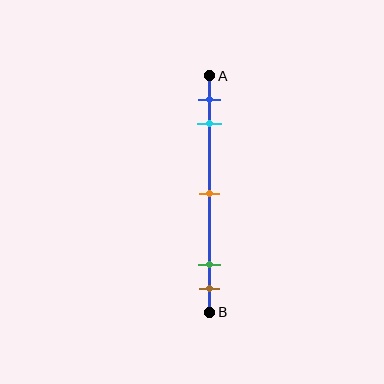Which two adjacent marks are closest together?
The green and brown marks are the closest adjacent pair.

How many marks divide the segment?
There are 5 marks dividing the segment.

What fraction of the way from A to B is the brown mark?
The brown mark is approximately 90% (0.9) of the way from A to B.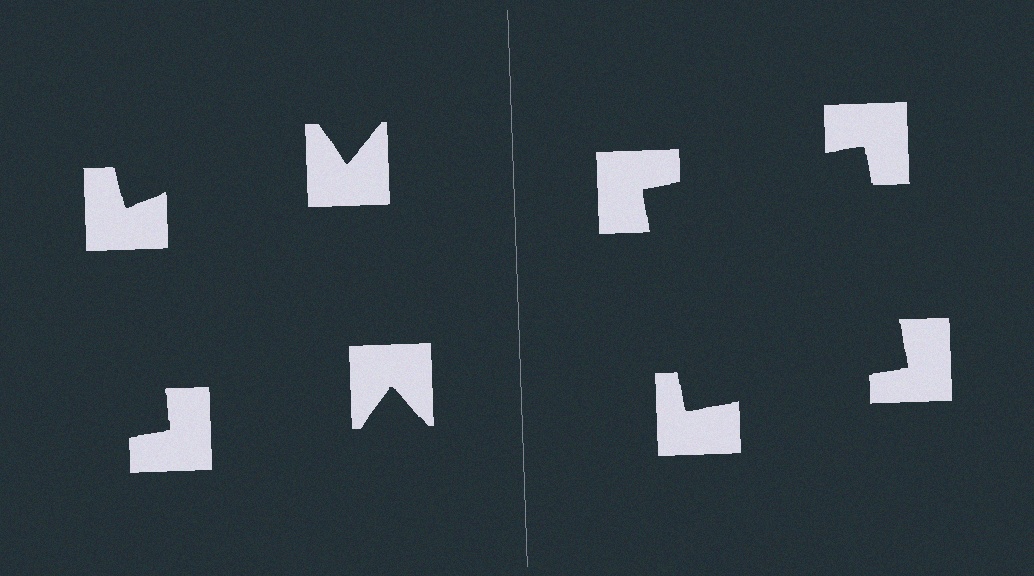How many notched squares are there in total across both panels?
8 — 4 on each side.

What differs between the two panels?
The notched squares are positioned identically on both sides; only the wedge orientations differ. On the right they align to a square; on the left they are misaligned.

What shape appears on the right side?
An illusory square.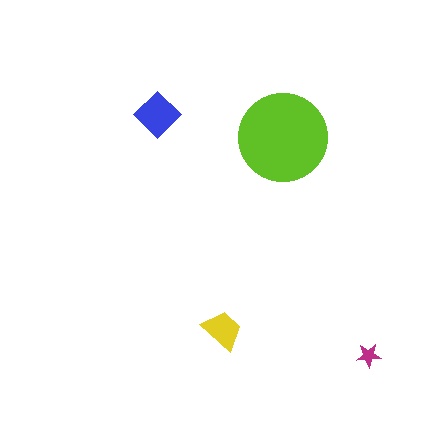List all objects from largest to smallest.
The lime circle, the blue diamond, the yellow trapezoid, the magenta star.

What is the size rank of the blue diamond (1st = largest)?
2nd.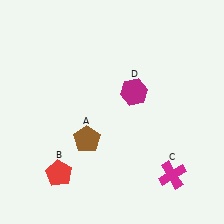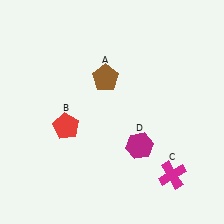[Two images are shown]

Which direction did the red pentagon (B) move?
The red pentagon (B) moved up.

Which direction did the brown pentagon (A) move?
The brown pentagon (A) moved up.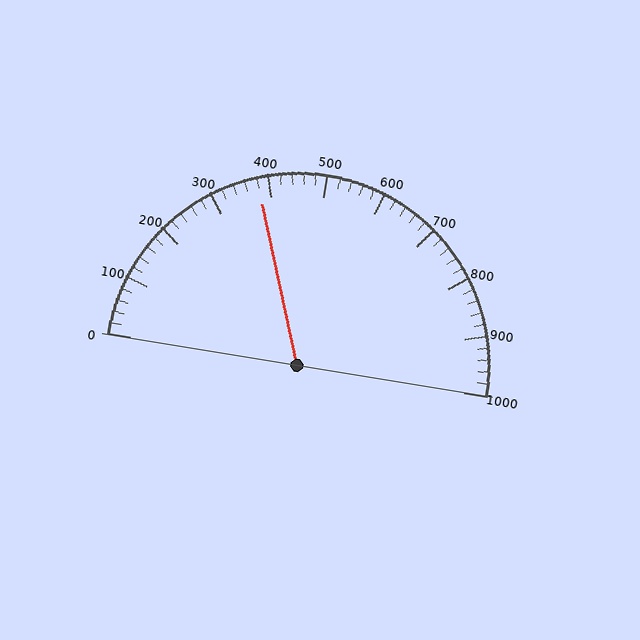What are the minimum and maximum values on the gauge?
The gauge ranges from 0 to 1000.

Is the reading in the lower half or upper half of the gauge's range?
The reading is in the lower half of the range (0 to 1000).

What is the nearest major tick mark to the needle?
The nearest major tick mark is 400.